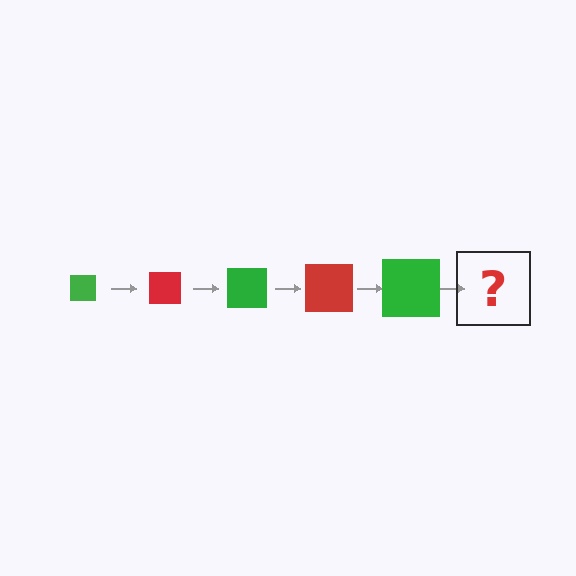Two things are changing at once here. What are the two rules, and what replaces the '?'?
The two rules are that the square grows larger each step and the color cycles through green and red. The '?' should be a red square, larger than the previous one.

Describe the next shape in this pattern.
It should be a red square, larger than the previous one.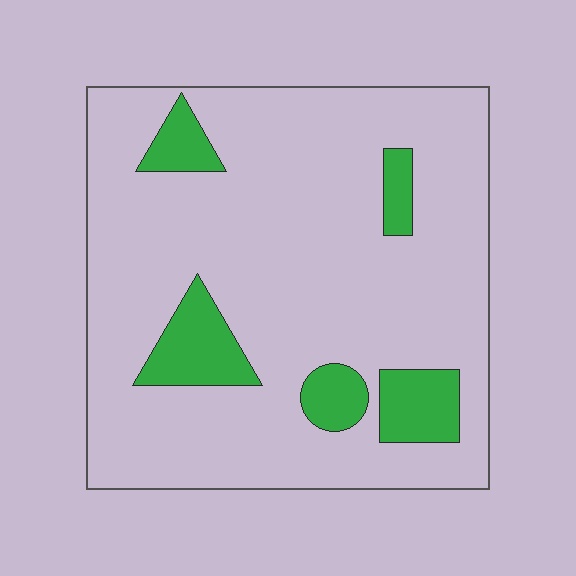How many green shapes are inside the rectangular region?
5.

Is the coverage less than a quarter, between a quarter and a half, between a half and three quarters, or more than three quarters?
Less than a quarter.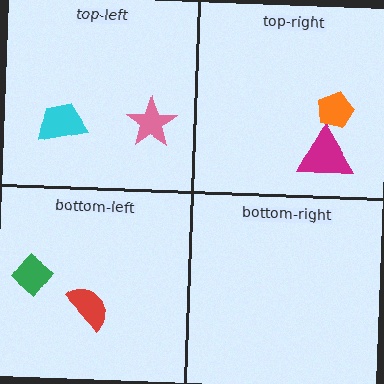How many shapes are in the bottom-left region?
2.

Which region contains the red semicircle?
The bottom-left region.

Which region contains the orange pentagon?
The top-right region.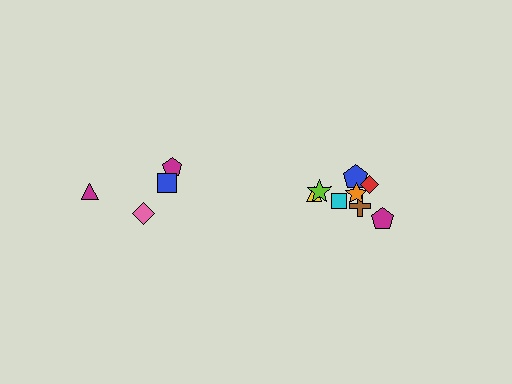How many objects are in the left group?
There are 4 objects.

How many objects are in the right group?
There are 8 objects.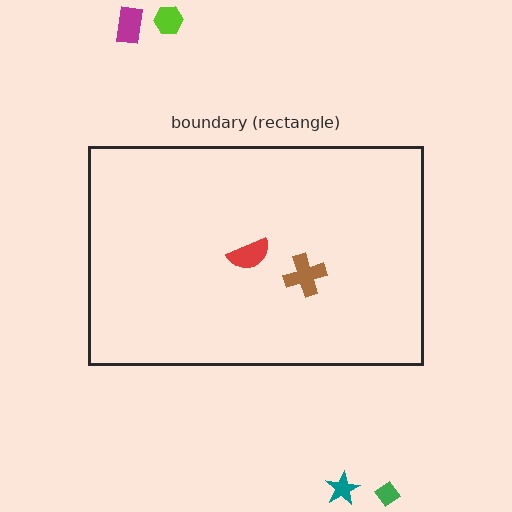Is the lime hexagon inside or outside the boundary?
Outside.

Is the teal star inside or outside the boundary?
Outside.